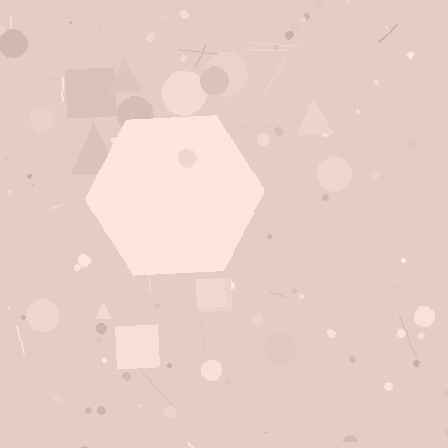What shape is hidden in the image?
A hexagon is hidden in the image.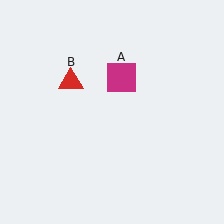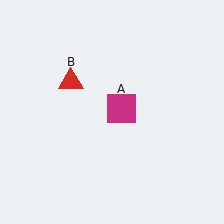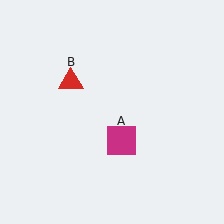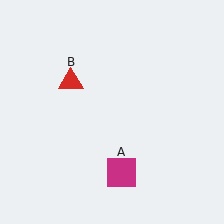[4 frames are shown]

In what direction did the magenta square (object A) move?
The magenta square (object A) moved down.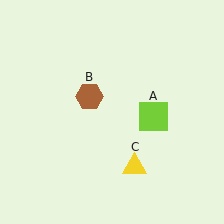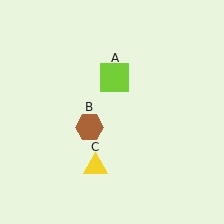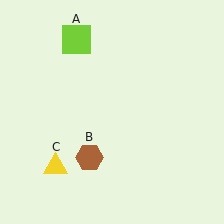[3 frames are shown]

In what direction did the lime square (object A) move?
The lime square (object A) moved up and to the left.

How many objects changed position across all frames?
3 objects changed position: lime square (object A), brown hexagon (object B), yellow triangle (object C).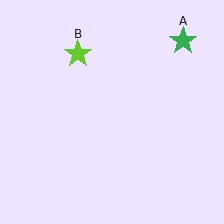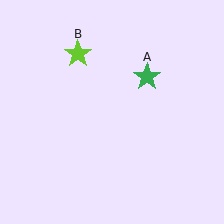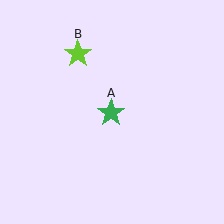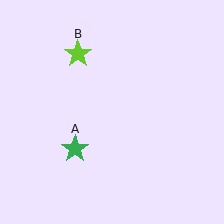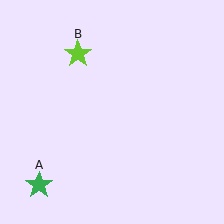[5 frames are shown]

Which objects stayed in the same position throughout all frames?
Lime star (object B) remained stationary.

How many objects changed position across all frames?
1 object changed position: green star (object A).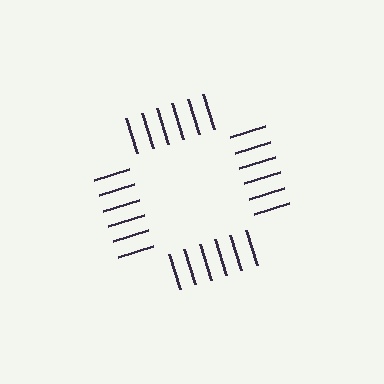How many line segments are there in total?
24 — 6 along each of the 4 edges.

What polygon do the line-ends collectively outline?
An illusory square — the line segments terminate on its edges but no continuous stroke is drawn.